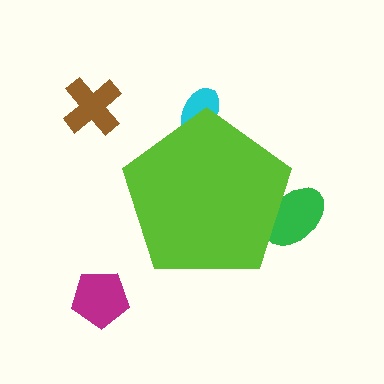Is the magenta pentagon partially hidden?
No, the magenta pentagon is fully visible.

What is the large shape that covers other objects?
A lime pentagon.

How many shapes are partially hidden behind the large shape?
2 shapes are partially hidden.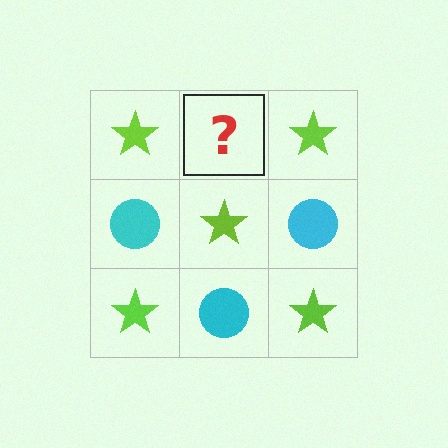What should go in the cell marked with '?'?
The missing cell should contain a cyan circle.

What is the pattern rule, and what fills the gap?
The rule is that it alternates lime star and cyan circle in a checkerboard pattern. The gap should be filled with a cyan circle.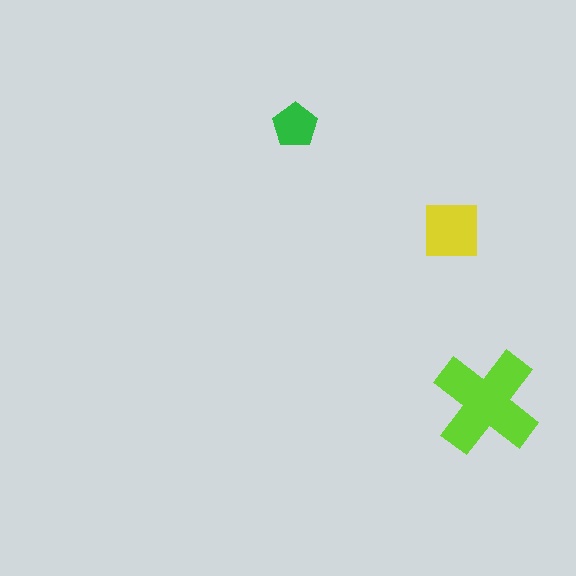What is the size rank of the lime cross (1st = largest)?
1st.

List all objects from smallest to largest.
The green pentagon, the yellow square, the lime cross.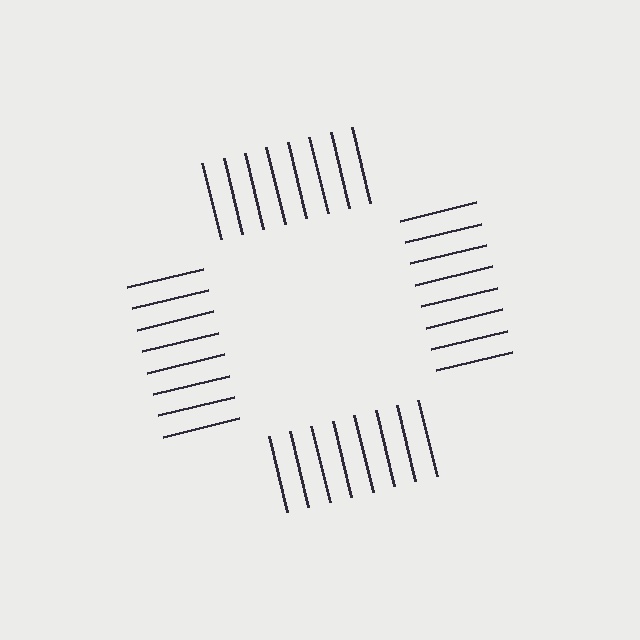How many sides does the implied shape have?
4 sides — the line-ends trace a square.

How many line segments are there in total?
32 — 8 along each of the 4 edges.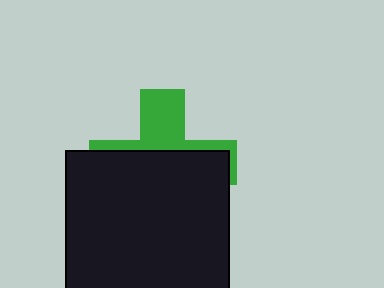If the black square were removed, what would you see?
You would see the complete green cross.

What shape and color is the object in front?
The object in front is a black square.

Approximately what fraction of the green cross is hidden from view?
Roughly 65% of the green cross is hidden behind the black square.